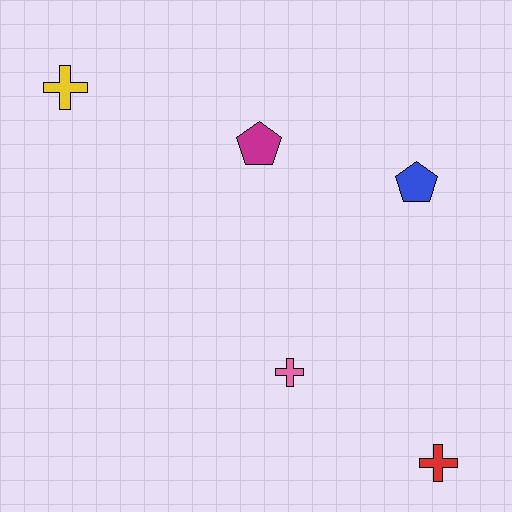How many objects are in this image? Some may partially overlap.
There are 5 objects.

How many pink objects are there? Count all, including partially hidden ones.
There is 1 pink object.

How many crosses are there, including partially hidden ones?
There are 3 crosses.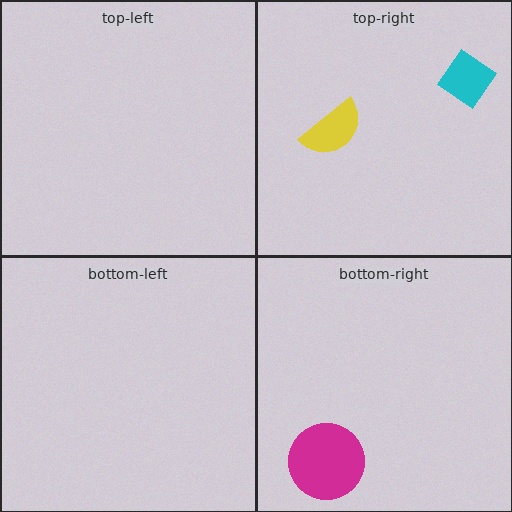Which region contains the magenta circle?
The bottom-right region.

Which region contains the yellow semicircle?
The top-right region.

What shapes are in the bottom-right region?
The magenta circle.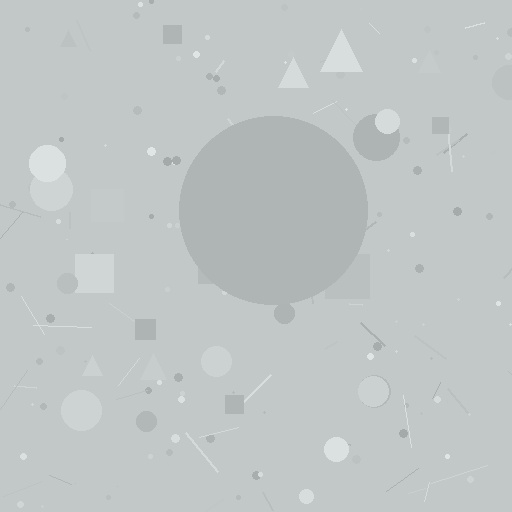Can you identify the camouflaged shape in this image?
The camouflaged shape is a circle.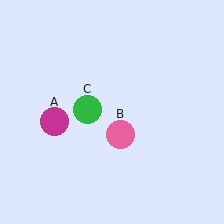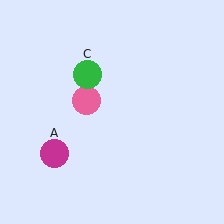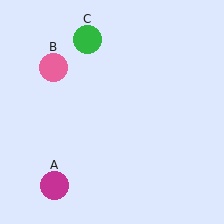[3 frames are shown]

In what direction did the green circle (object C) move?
The green circle (object C) moved up.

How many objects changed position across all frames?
3 objects changed position: magenta circle (object A), pink circle (object B), green circle (object C).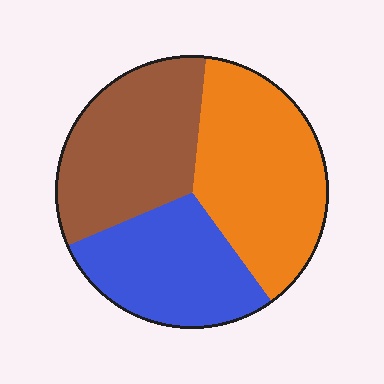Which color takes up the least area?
Blue, at roughly 30%.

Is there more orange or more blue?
Orange.